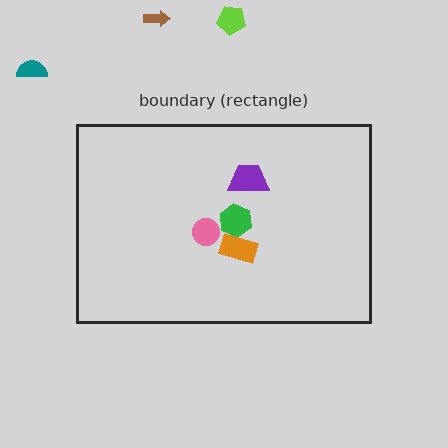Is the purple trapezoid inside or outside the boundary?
Inside.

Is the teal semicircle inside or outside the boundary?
Outside.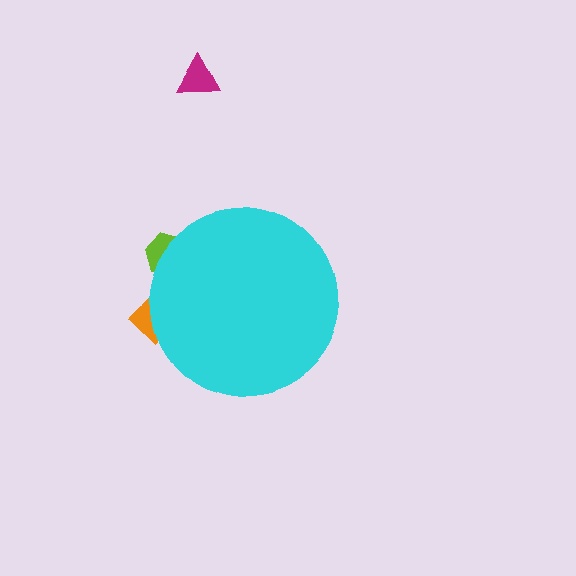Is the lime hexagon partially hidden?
Yes, the lime hexagon is partially hidden behind the cyan circle.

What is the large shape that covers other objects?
A cyan circle.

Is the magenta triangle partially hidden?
No, the magenta triangle is fully visible.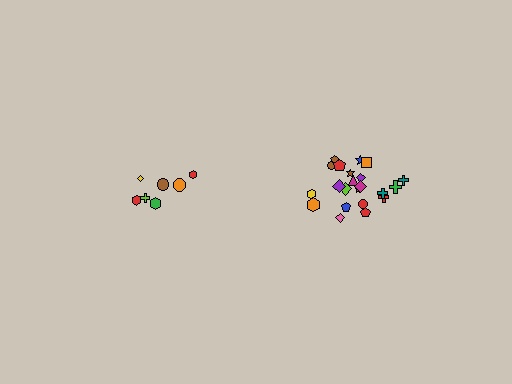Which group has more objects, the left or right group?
The right group.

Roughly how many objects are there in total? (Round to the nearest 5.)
Roughly 30 objects in total.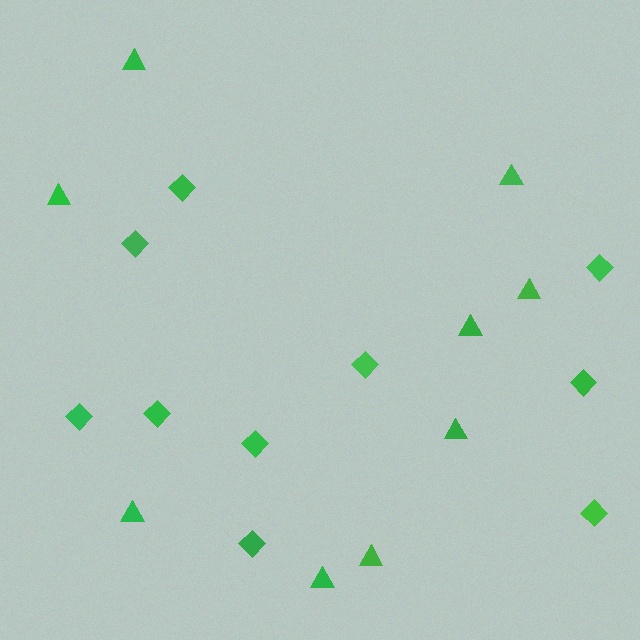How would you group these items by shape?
There are 2 groups: one group of triangles (9) and one group of diamonds (10).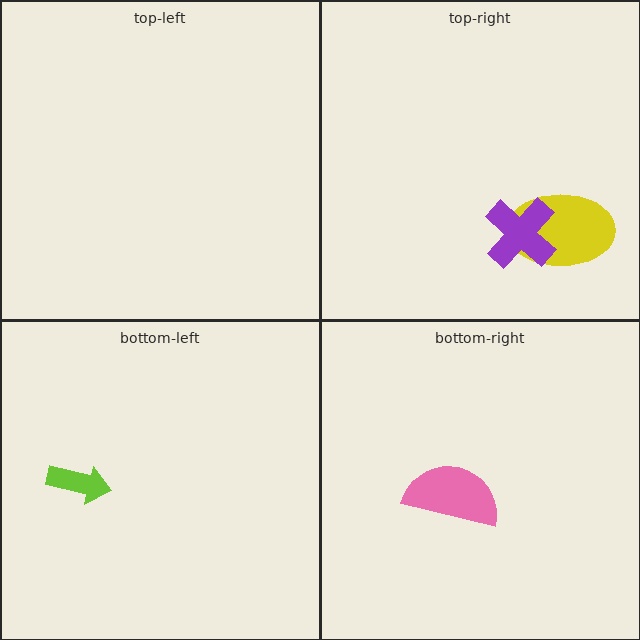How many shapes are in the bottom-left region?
1.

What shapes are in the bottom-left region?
The lime arrow.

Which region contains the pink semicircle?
The bottom-right region.